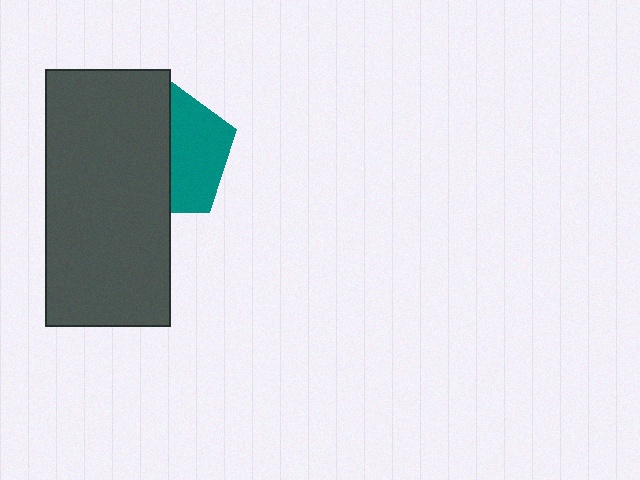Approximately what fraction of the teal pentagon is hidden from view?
Roughly 56% of the teal pentagon is hidden behind the dark gray rectangle.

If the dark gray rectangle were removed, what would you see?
You would see the complete teal pentagon.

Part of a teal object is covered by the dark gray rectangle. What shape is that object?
It is a pentagon.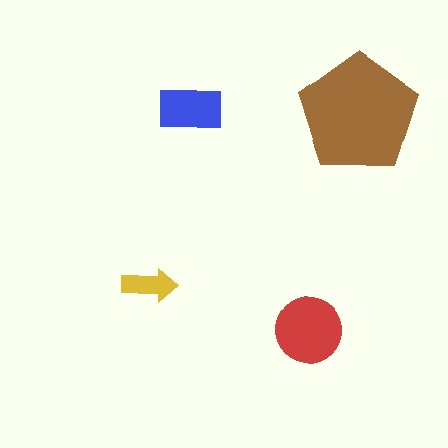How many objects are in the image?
There are 4 objects in the image.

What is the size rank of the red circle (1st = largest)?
2nd.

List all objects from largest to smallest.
The brown pentagon, the red circle, the blue rectangle, the yellow arrow.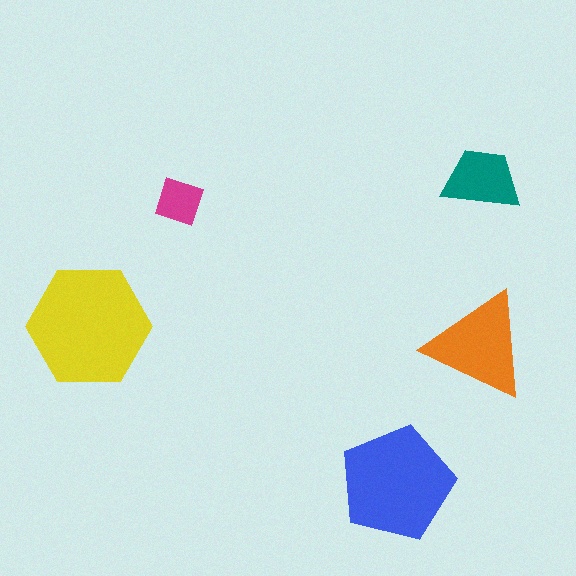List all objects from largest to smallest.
The yellow hexagon, the blue pentagon, the orange triangle, the teal trapezoid, the magenta diamond.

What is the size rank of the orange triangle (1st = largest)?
3rd.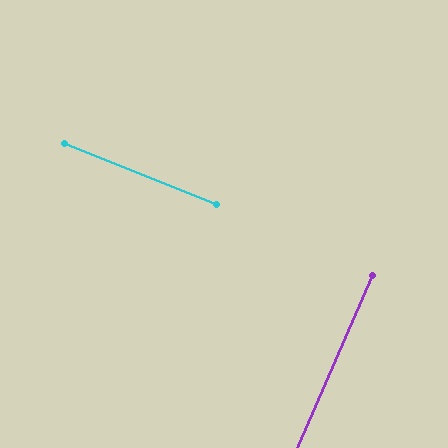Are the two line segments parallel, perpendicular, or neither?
Perpendicular — they meet at approximately 89°.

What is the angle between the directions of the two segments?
Approximately 89 degrees.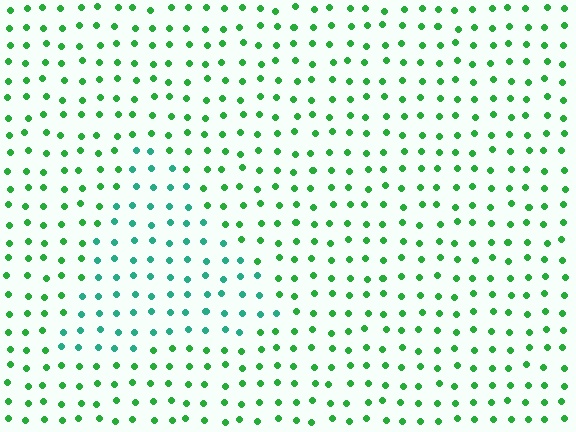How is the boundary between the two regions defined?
The boundary is defined purely by a slight shift in hue (about 35 degrees). Spacing, size, and orientation are identical on both sides.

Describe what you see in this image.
The image is filled with small green elements in a uniform arrangement. A triangle-shaped region is visible where the elements are tinted to a slightly different hue, forming a subtle color boundary.